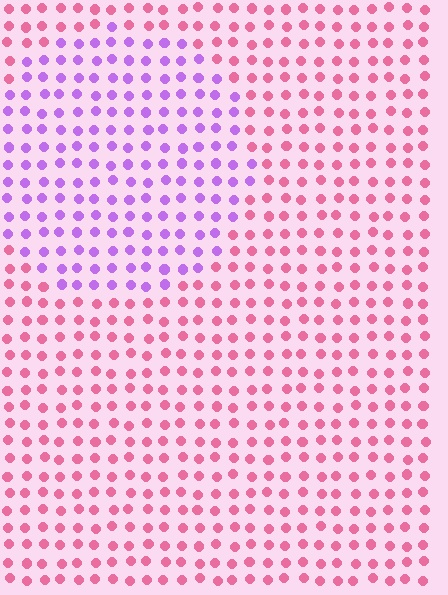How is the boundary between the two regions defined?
The boundary is defined purely by a slight shift in hue (about 56 degrees). Spacing, size, and orientation are identical on both sides.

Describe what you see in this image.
The image is filled with small pink elements in a uniform arrangement. A circle-shaped region is visible where the elements are tinted to a slightly different hue, forming a subtle color boundary.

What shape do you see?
I see a circle.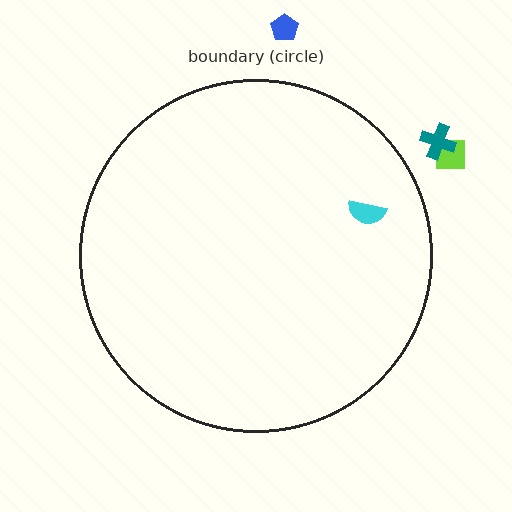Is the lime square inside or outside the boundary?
Outside.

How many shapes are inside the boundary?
1 inside, 3 outside.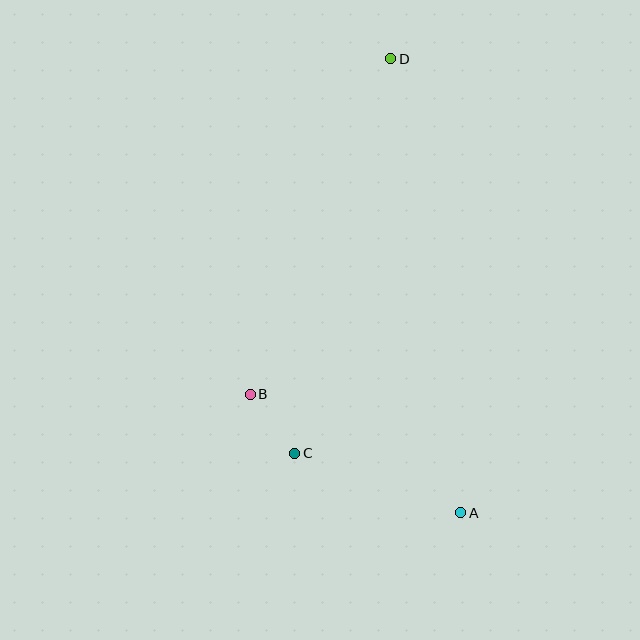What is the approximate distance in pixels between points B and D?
The distance between B and D is approximately 364 pixels.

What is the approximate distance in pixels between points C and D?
The distance between C and D is approximately 406 pixels.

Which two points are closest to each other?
Points B and C are closest to each other.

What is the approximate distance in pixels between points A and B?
The distance between A and B is approximately 241 pixels.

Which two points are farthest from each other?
Points A and D are farthest from each other.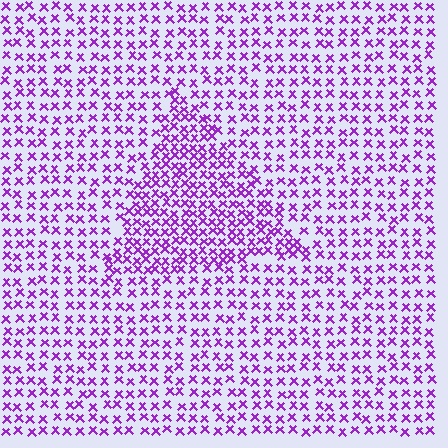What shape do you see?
I see a triangle.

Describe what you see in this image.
The image contains small purple elements arranged at two different densities. A triangle-shaped region is visible where the elements are more densely packed than the surrounding area.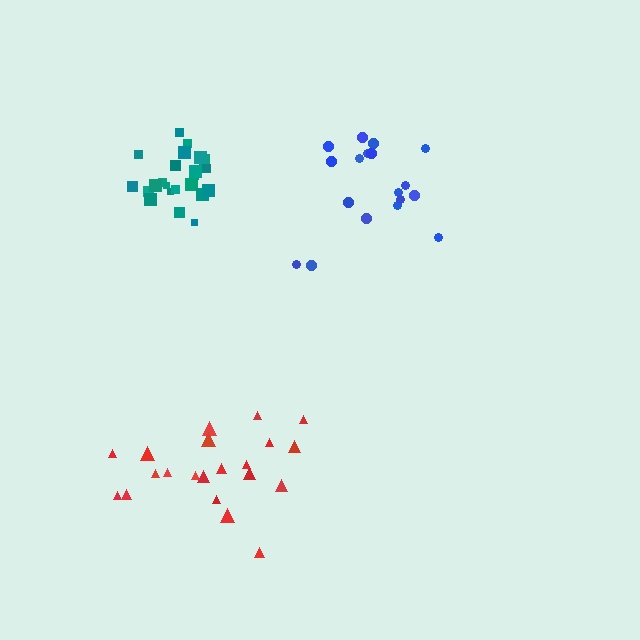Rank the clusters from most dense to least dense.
teal, blue, red.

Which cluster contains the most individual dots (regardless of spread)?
Teal (25).